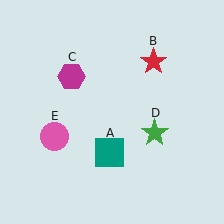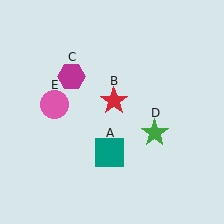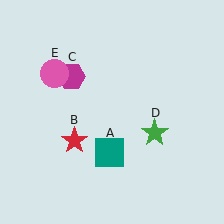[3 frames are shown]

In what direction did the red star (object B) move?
The red star (object B) moved down and to the left.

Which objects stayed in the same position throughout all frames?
Teal square (object A) and magenta hexagon (object C) and green star (object D) remained stationary.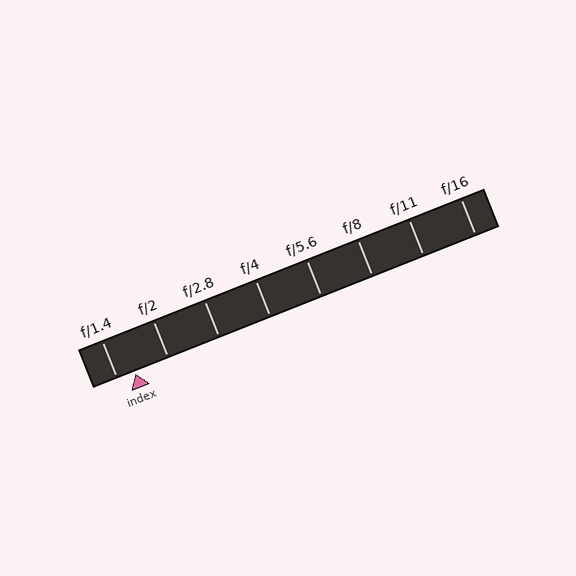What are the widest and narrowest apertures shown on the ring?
The widest aperture shown is f/1.4 and the narrowest is f/16.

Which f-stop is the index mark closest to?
The index mark is closest to f/1.4.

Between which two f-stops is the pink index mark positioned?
The index mark is between f/1.4 and f/2.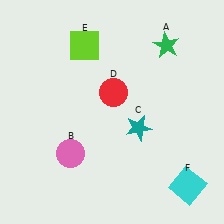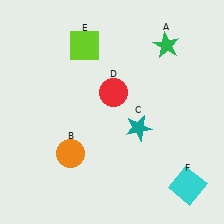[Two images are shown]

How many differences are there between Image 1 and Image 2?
There is 1 difference between the two images.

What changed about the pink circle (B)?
In Image 1, B is pink. In Image 2, it changed to orange.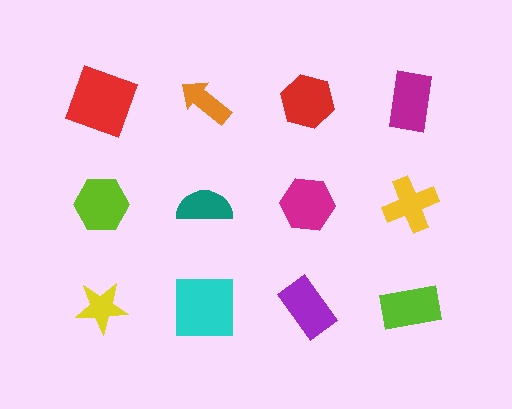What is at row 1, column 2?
An orange arrow.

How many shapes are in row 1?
4 shapes.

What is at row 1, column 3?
A red hexagon.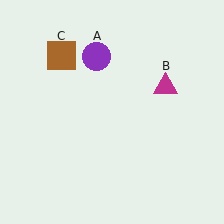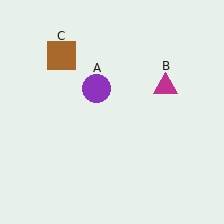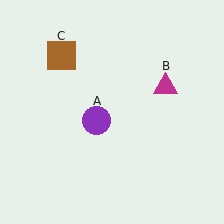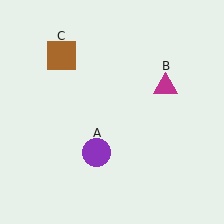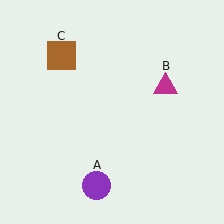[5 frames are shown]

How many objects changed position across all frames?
1 object changed position: purple circle (object A).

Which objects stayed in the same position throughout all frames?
Magenta triangle (object B) and brown square (object C) remained stationary.